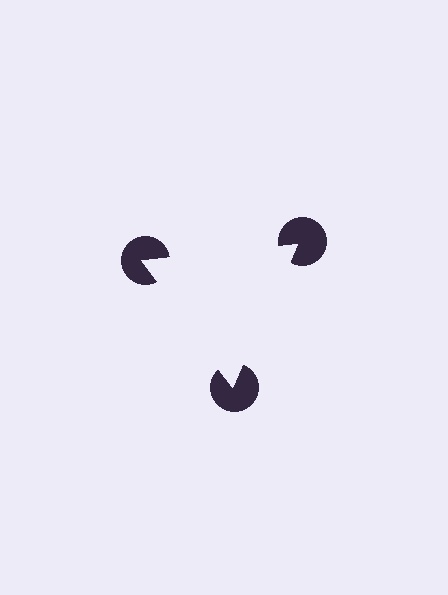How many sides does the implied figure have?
3 sides.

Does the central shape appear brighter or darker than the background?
It typically appears slightly brighter than the background, even though no actual brightness change is drawn.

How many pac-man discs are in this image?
There are 3 — one at each vertex of the illusory triangle.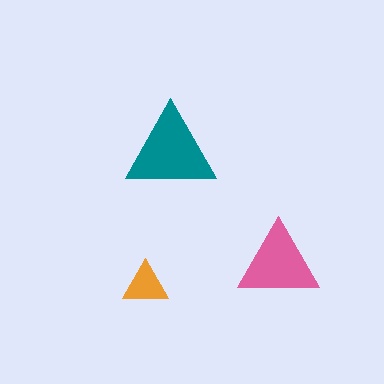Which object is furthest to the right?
The pink triangle is rightmost.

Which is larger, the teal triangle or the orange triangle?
The teal one.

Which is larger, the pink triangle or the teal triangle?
The teal one.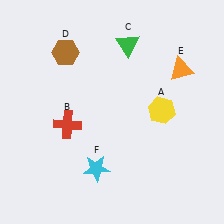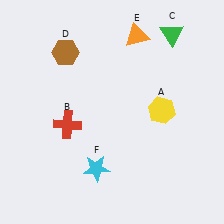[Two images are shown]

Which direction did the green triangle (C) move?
The green triangle (C) moved right.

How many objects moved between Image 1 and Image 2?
2 objects moved between the two images.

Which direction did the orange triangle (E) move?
The orange triangle (E) moved left.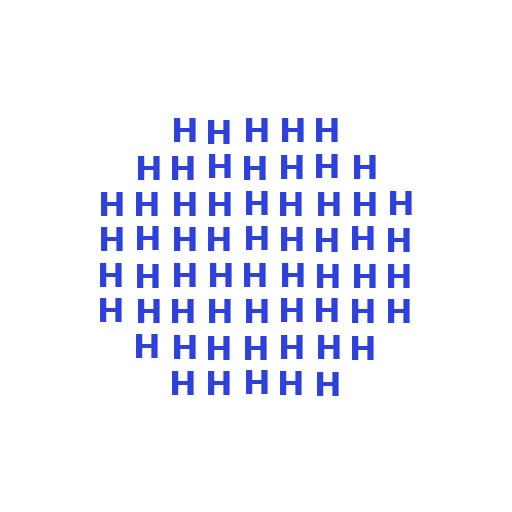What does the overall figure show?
The overall figure shows a circle.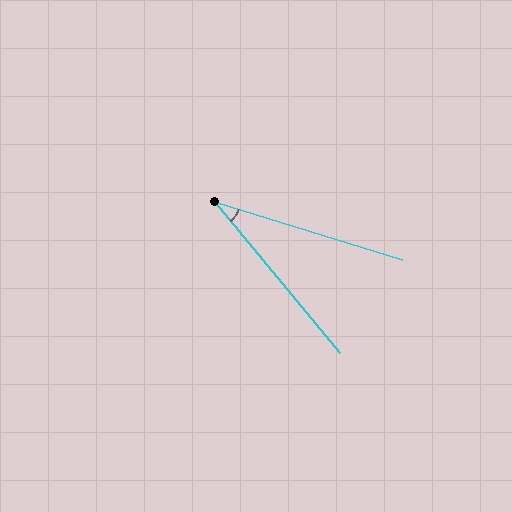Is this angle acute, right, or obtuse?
It is acute.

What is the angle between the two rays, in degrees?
Approximately 33 degrees.